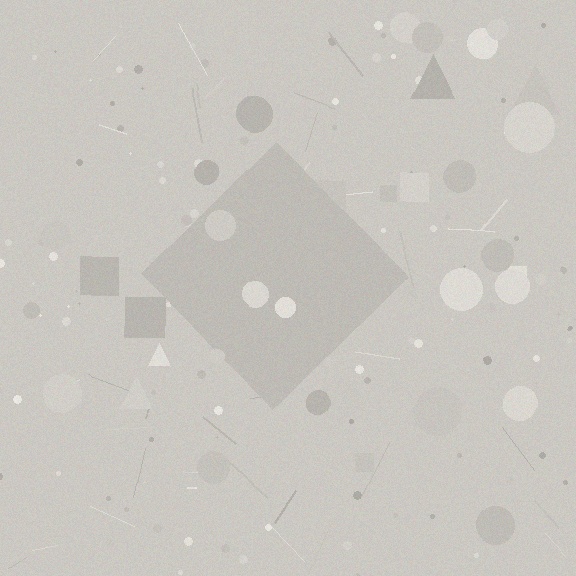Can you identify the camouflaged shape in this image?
The camouflaged shape is a diamond.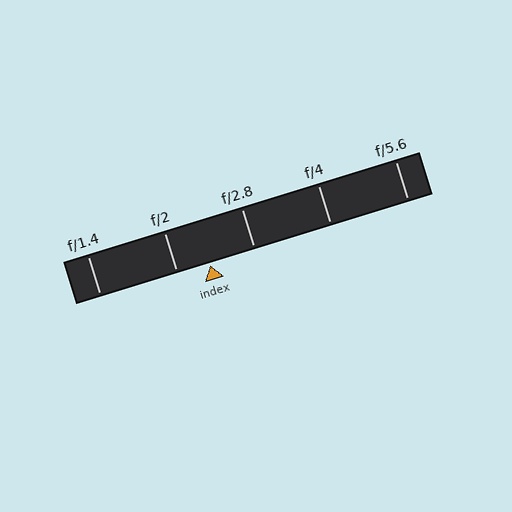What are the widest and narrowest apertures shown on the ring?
The widest aperture shown is f/1.4 and the narrowest is f/5.6.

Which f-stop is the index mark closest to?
The index mark is closest to f/2.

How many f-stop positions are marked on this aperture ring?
There are 5 f-stop positions marked.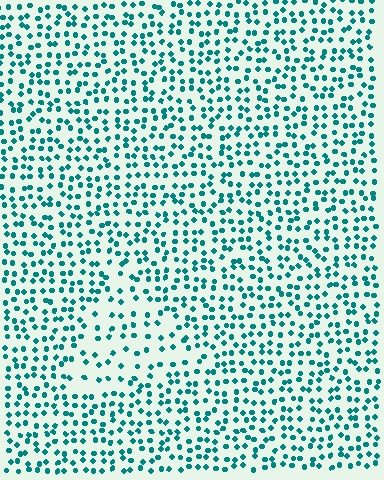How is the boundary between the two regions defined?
The boundary is defined by a change in element density (approximately 1.8x ratio). All elements are the same color, size, and shape.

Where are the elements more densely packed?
The elements are more densely packed outside the triangle boundary.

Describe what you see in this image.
The image contains small teal elements arranged at two different densities. A triangle-shaped region is visible where the elements are less densely packed than the surrounding area.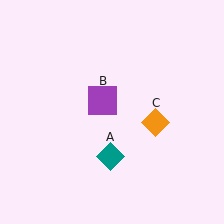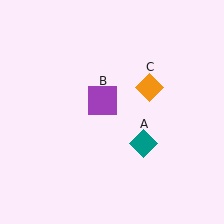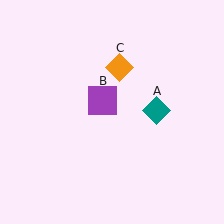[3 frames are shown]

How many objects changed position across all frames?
2 objects changed position: teal diamond (object A), orange diamond (object C).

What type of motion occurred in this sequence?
The teal diamond (object A), orange diamond (object C) rotated counterclockwise around the center of the scene.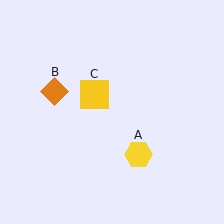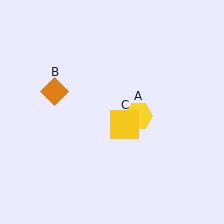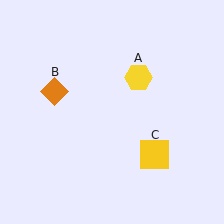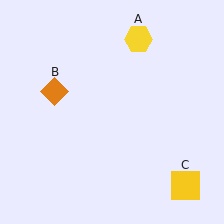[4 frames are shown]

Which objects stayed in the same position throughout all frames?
Orange diamond (object B) remained stationary.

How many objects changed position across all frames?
2 objects changed position: yellow hexagon (object A), yellow square (object C).